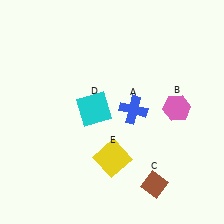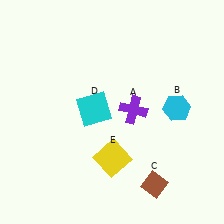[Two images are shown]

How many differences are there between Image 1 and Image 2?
There are 2 differences between the two images.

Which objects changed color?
A changed from blue to purple. B changed from pink to cyan.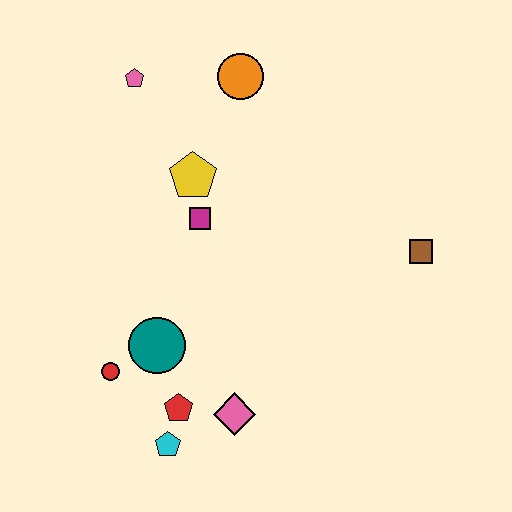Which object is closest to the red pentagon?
The cyan pentagon is closest to the red pentagon.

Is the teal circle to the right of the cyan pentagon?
No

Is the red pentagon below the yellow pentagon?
Yes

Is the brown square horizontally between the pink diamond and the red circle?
No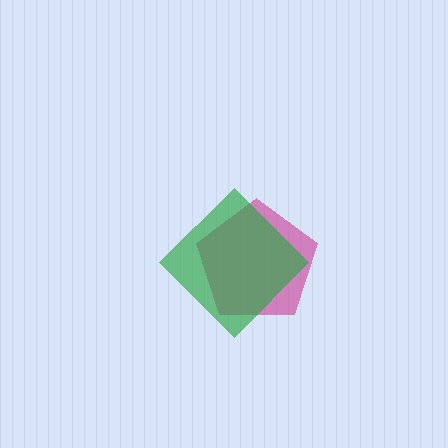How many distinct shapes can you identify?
There are 2 distinct shapes: a magenta pentagon, a green diamond.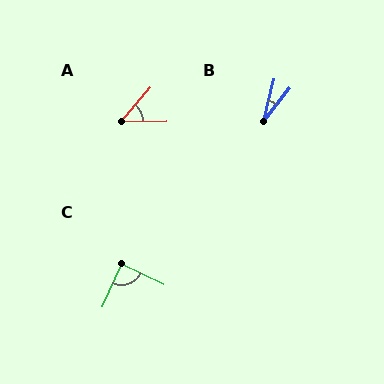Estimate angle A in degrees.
Approximately 48 degrees.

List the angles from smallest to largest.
B (25°), A (48°), C (88°).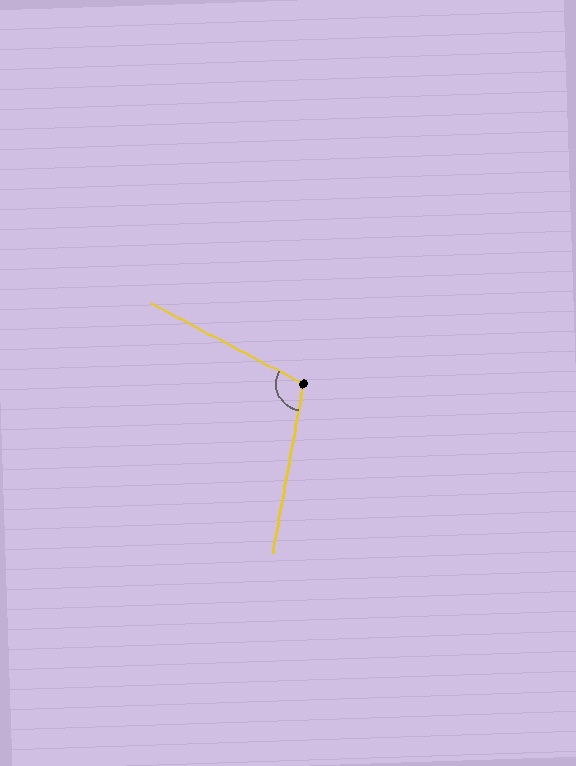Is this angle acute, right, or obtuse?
It is obtuse.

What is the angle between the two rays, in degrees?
Approximately 108 degrees.